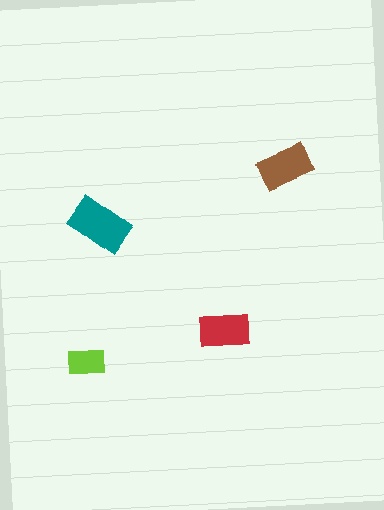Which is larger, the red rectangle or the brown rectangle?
The brown one.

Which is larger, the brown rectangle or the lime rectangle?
The brown one.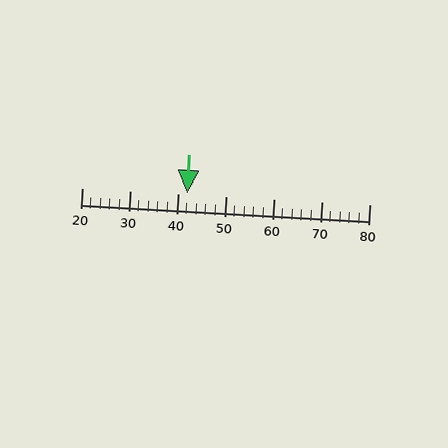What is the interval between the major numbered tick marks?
The major tick marks are spaced 10 units apart.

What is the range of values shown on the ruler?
The ruler shows values from 20 to 80.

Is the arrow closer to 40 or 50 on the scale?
The arrow is closer to 40.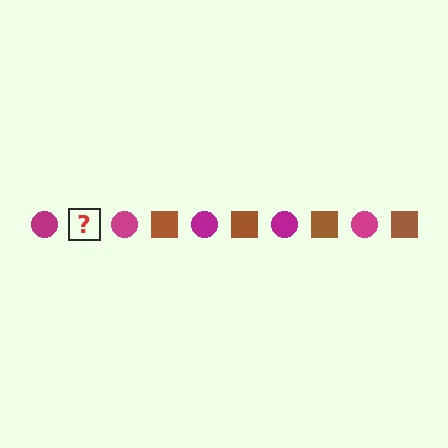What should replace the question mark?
The question mark should be replaced with a brown square.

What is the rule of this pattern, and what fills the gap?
The rule is that the pattern alternates between magenta circle and brown square. The gap should be filled with a brown square.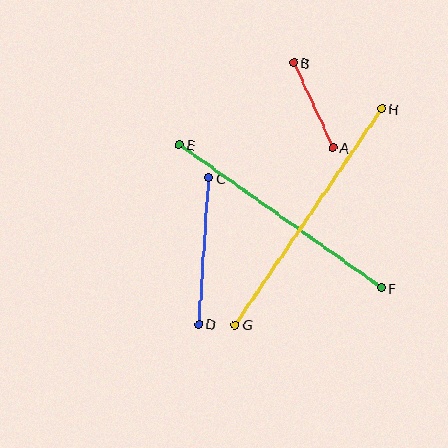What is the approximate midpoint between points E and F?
The midpoint is at approximately (280, 216) pixels.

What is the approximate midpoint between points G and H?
The midpoint is at approximately (309, 217) pixels.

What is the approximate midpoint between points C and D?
The midpoint is at approximately (204, 251) pixels.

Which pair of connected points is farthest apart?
Points G and H are farthest apart.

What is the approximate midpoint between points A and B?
The midpoint is at approximately (313, 105) pixels.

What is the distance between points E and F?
The distance is approximately 248 pixels.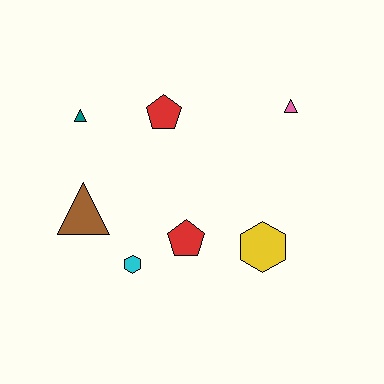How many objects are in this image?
There are 7 objects.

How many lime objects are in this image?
There are no lime objects.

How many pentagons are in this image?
There are 2 pentagons.